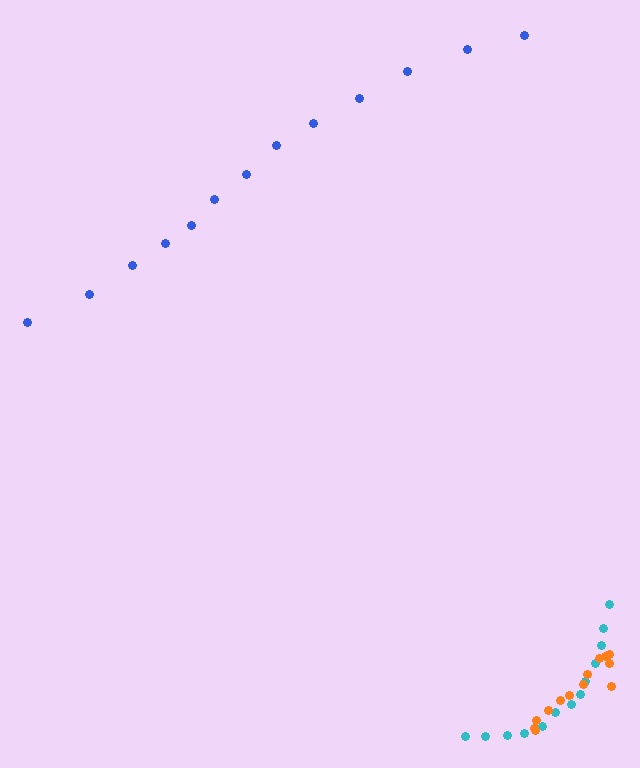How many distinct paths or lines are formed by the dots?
There are 3 distinct paths.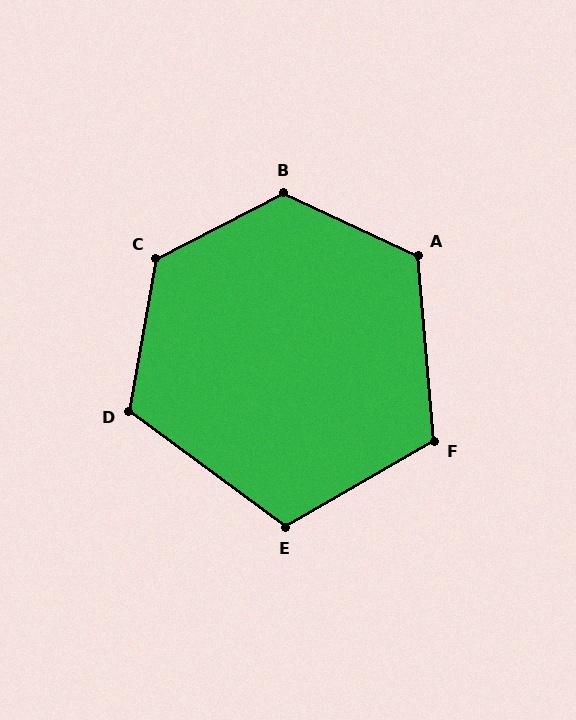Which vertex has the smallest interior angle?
E, at approximately 114 degrees.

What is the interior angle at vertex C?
Approximately 127 degrees (obtuse).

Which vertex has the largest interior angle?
B, at approximately 128 degrees.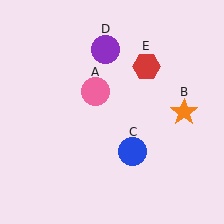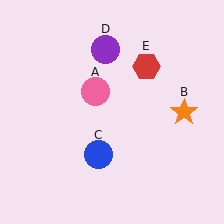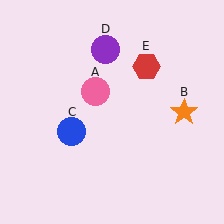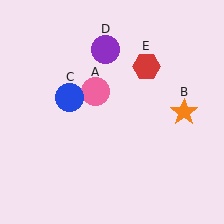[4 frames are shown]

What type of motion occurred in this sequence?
The blue circle (object C) rotated clockwise around the center of the scene.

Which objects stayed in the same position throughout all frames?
Pink circle (object A) and orange star (object B) and purple circle (object D) and red hexagon (object E) remained stationary.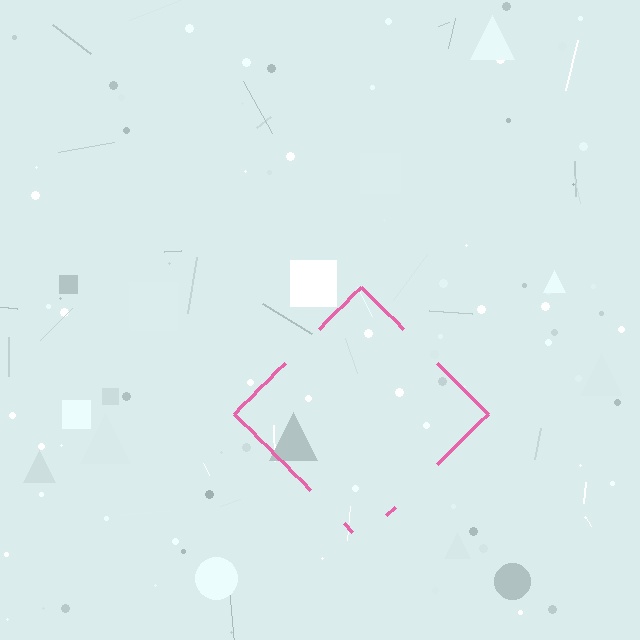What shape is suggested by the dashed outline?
The dashed outline suggests a diamond.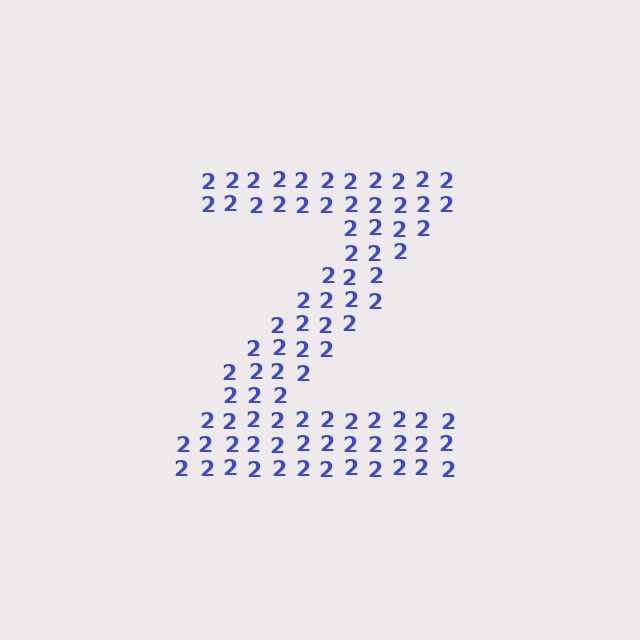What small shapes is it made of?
It is made of small digit 2's.